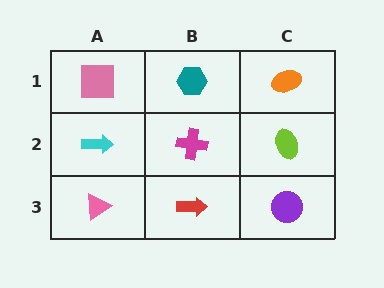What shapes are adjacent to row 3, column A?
A cyan arrow (row 2, column A), a red arrow (row 3, column B).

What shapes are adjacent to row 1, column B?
A magenta cross (row 2, column B), a pink square (row 1, column A), an orange ellipse (row 1, column C).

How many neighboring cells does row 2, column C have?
3.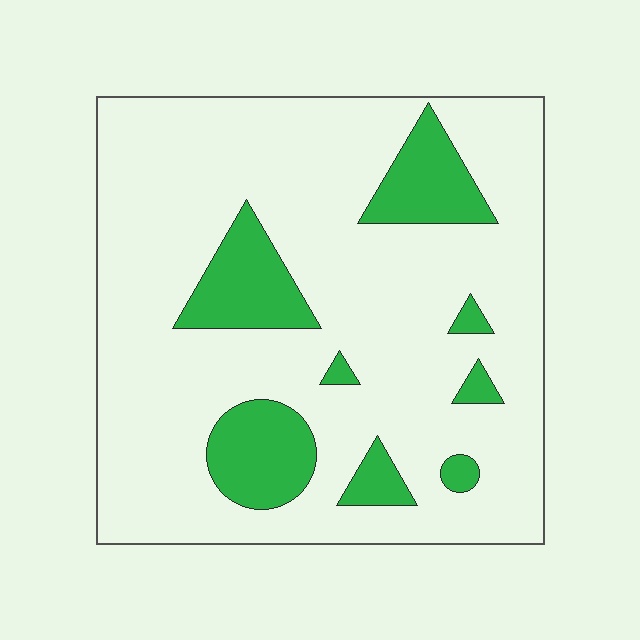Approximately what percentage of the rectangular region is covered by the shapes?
Approximately 20%.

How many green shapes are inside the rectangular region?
8.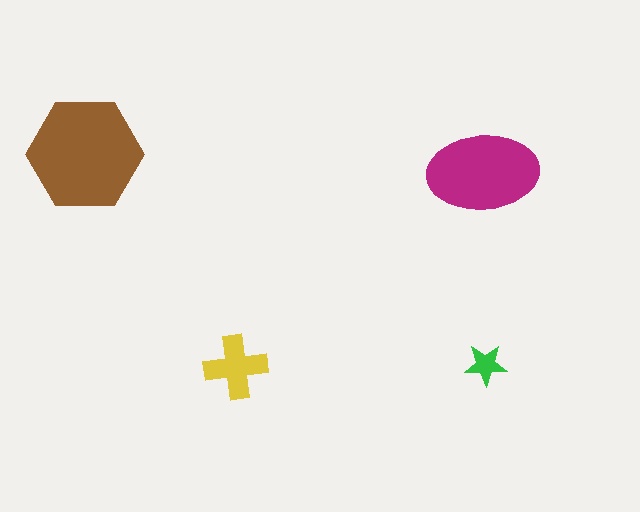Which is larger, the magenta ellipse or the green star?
The magenta ellipse.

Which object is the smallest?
The green star.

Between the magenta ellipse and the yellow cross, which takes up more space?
The magenta ellipse.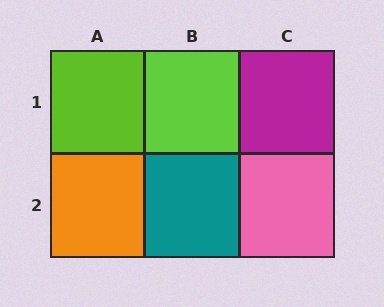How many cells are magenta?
1 cell is magenta.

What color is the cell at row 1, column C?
Magenta.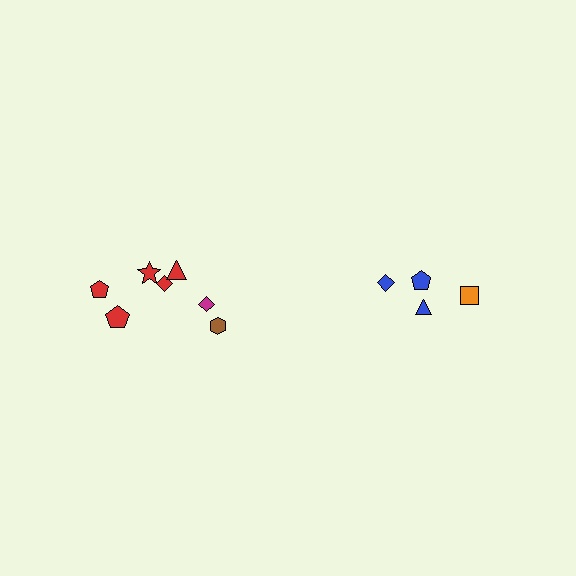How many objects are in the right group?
There are 4 objects.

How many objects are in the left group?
There are 7 objects.